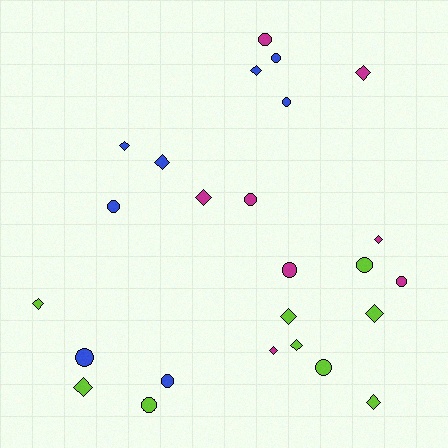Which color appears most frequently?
Lime, with 9 objects.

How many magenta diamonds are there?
There are 4 magenta diamonds.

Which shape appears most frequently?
Diamond, with 13 objects.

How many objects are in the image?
There are 25 objects.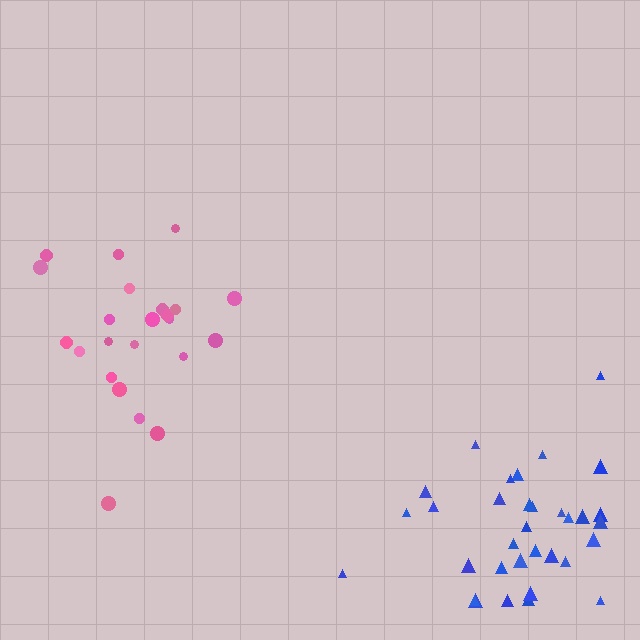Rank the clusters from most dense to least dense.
blue, pink.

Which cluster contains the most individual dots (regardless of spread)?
Blue (33).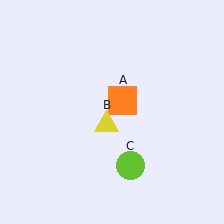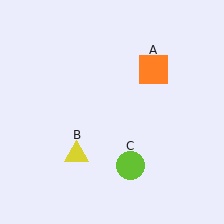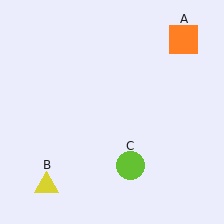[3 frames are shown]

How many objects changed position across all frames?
2 objects changed position: orange square (object A), yellow triangle (object B).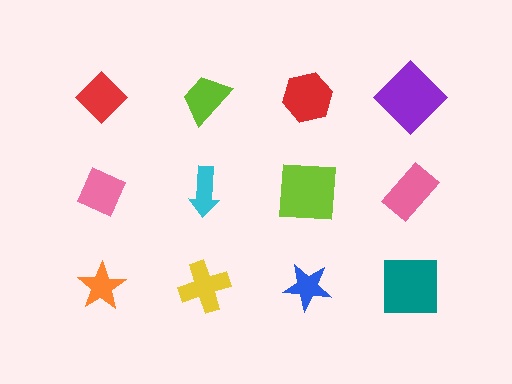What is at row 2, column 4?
A pink rectangle.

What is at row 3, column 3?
A blue star.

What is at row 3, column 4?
A teal square.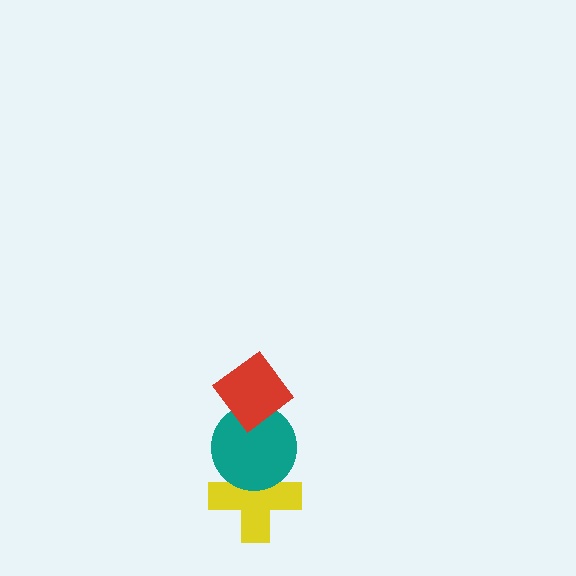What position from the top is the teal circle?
The teal circle is 2nd from the top.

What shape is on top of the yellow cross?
The teal circle is on top of the yellow cross.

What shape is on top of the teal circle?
The red diamond is on top of the teal circle.